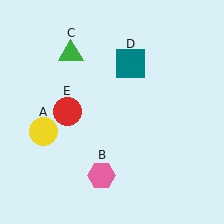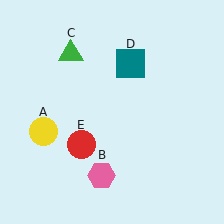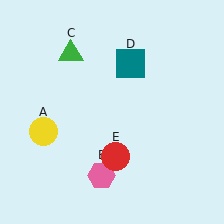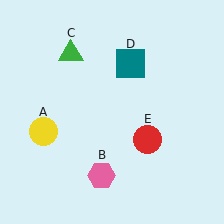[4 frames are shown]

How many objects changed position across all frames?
1 object changed position: red circle (object E).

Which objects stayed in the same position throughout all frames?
Yellow circle (object A) and pink hexagon (object B) and green triangle (object C) and teal square (object D) remained stationary.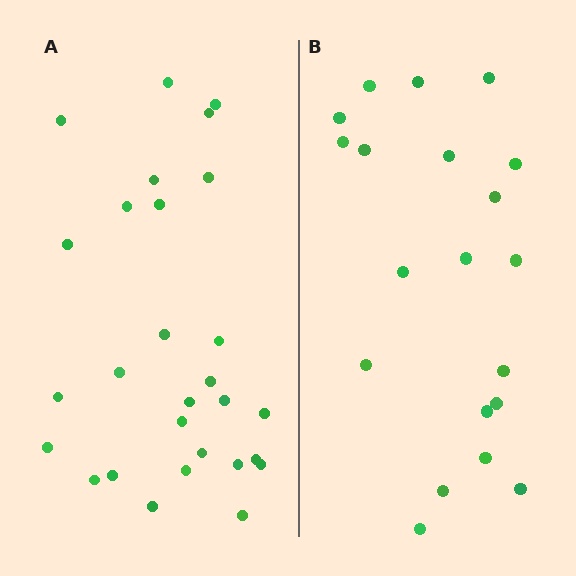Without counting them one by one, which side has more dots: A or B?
Region A (the left region) has more dots.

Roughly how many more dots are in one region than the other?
Region A has roughly 8 or so more dots than region B.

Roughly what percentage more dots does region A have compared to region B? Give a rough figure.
About 40% more.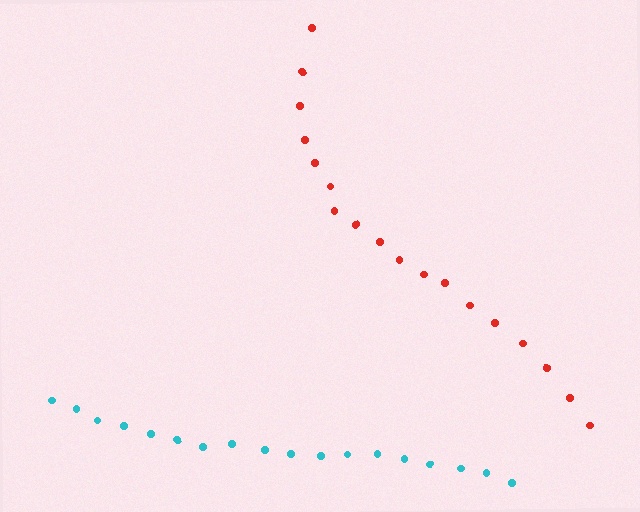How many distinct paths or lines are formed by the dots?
There are 2 distinct paths.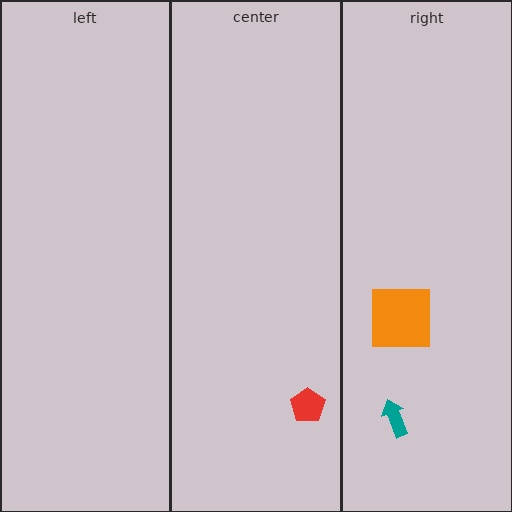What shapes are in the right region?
The orange square, the teal arrow.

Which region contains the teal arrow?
The right region.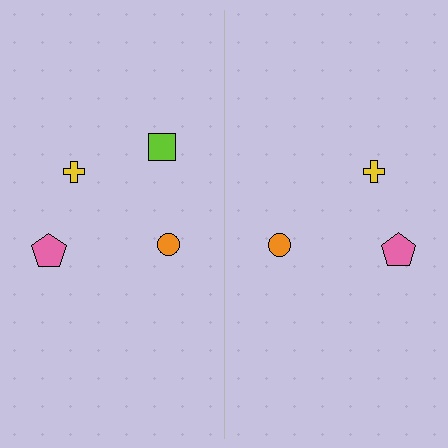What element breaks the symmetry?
A lime square is missing from the right side.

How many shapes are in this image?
There are 7 shapes in this image.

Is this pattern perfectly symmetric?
No, the pattern is not perfectly symmetric. A lime square is missing from the right side.